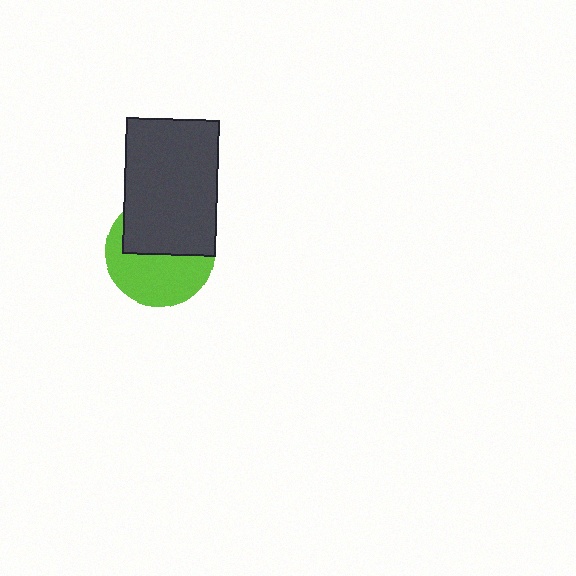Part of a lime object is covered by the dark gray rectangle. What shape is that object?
It is a circle.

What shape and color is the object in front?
The object in front is a dark gray rectangle.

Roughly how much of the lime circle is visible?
About half of it is visible (roughly 52%).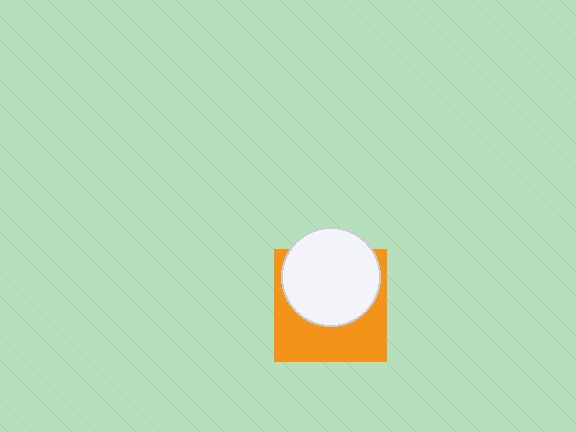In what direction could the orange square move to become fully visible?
The orange square could move down. That would shift it out from behind the white circle entirely.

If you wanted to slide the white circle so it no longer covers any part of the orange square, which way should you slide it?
Slide it up — that is the most direct way to separate the two shapes.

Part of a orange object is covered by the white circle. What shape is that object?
It is a square.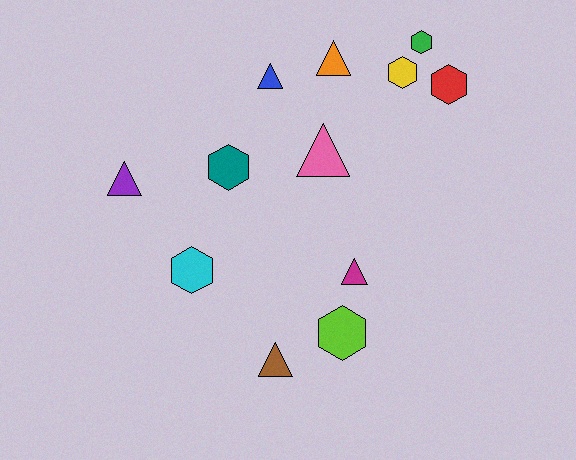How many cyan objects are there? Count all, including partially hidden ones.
There is 1 cyan object.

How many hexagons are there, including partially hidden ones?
There are 6 hexagons.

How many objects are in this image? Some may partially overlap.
There are 12 objects.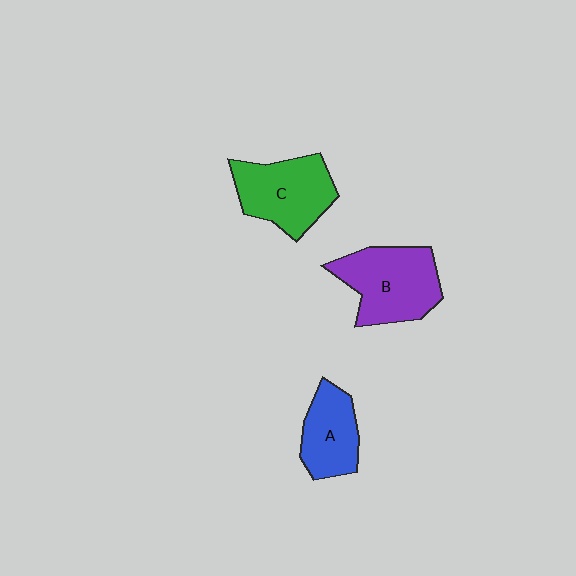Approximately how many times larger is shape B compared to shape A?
Approximately 1.5 times.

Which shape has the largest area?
Shape B (purple).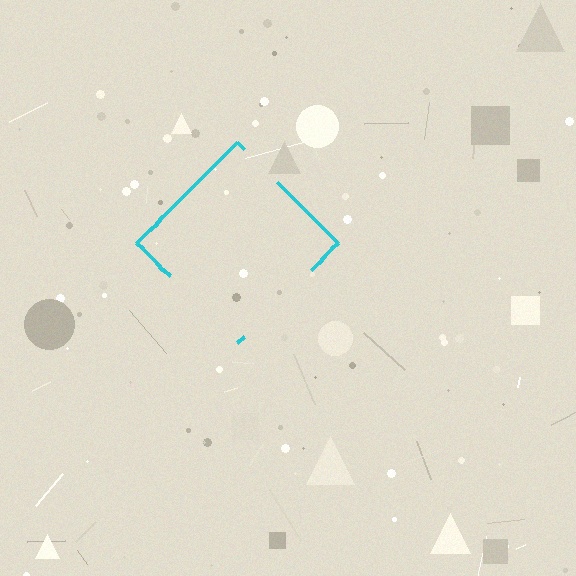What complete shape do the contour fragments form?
The contour fragments form a diamond.